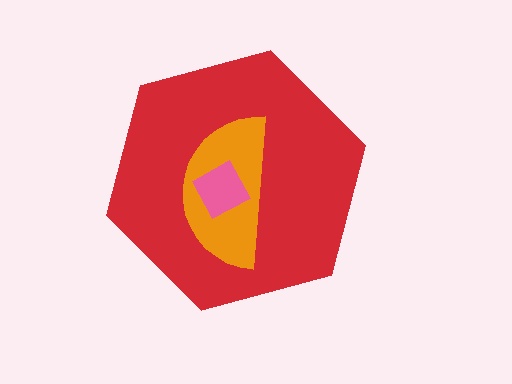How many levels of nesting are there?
3.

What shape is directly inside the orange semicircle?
The pink square.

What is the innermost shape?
The pink square.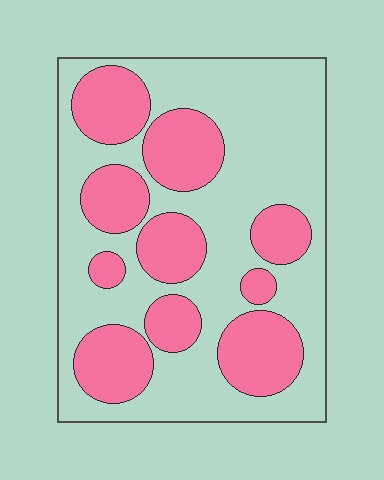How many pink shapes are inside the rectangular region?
10.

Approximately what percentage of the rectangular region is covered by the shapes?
Approximately 40%.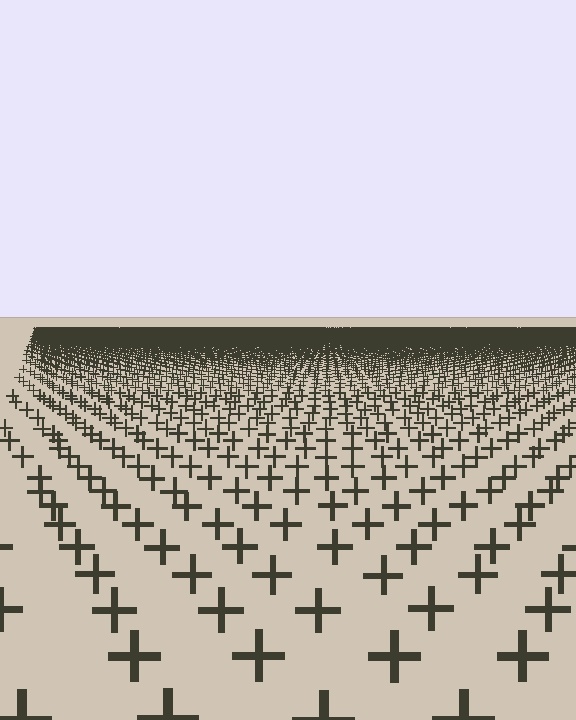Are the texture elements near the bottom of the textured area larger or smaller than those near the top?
Larger. Near the bottom, elements are closer to the viewer and appear at a bigger on-screen size.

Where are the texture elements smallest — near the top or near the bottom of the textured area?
Near the top.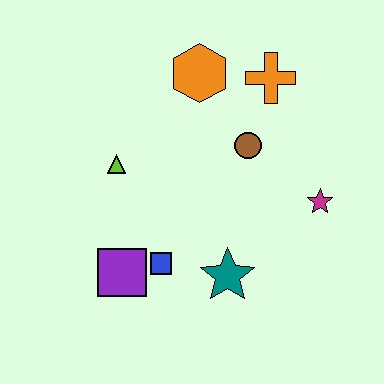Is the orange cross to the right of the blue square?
Yes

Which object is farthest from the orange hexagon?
The purple square is farthest from the orange hexagon.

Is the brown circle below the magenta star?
No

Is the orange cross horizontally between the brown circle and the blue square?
No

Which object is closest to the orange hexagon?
The orange cross is closest to the orange hexagon.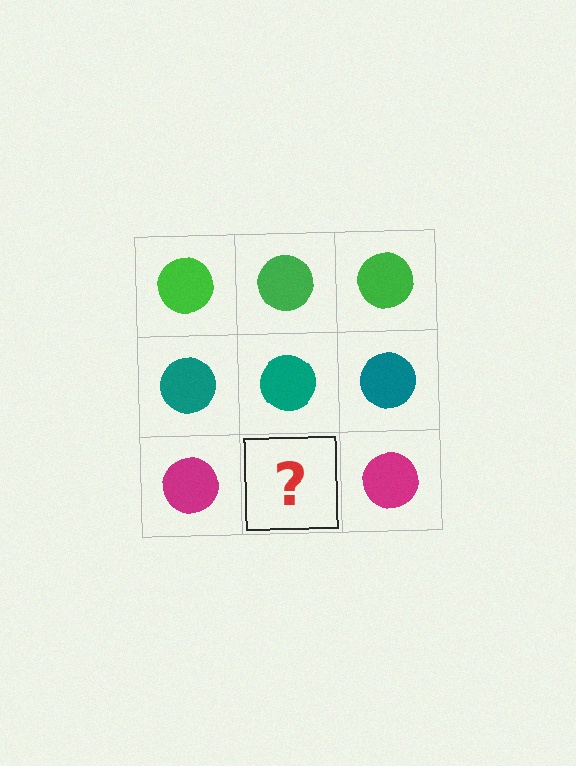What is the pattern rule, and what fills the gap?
The rule is that each row has a consistent color. The gap should be filled with a magenta circle.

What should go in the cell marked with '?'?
The missing cell should contain a magenta circle.